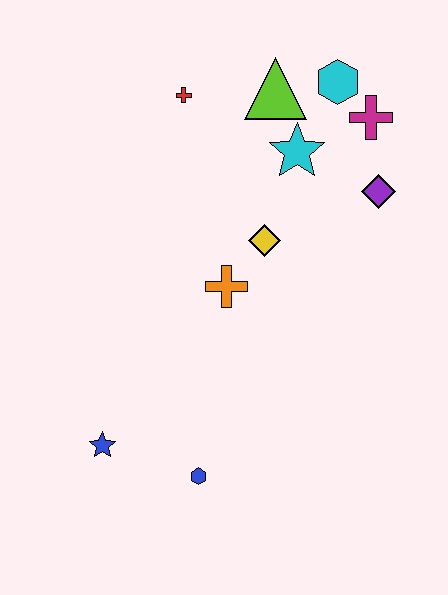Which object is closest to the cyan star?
The lime triangle is closest to the cyan star.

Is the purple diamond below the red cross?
Yes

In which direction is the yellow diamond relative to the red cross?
The yellow diamond is below the red cross.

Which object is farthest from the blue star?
The cyan hexagon is farthest from the blue star.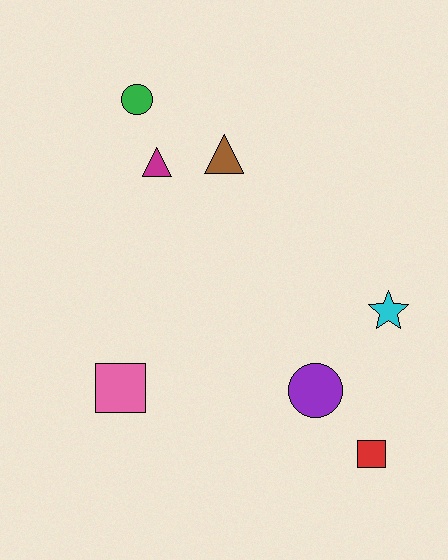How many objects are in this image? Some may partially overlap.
There are 7 objects.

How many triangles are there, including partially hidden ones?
There are 2 triangles.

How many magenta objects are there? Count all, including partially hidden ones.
There is 1 magenta object.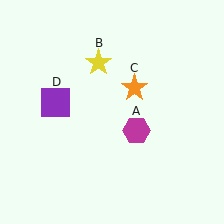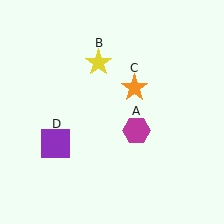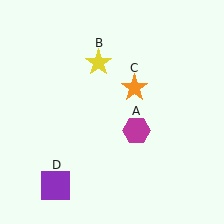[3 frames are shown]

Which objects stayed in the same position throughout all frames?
Magenta hexagon (object A) and yellow star (object B) and orange star (object C) remained stationary.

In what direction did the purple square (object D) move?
The purple square (object D) moved down.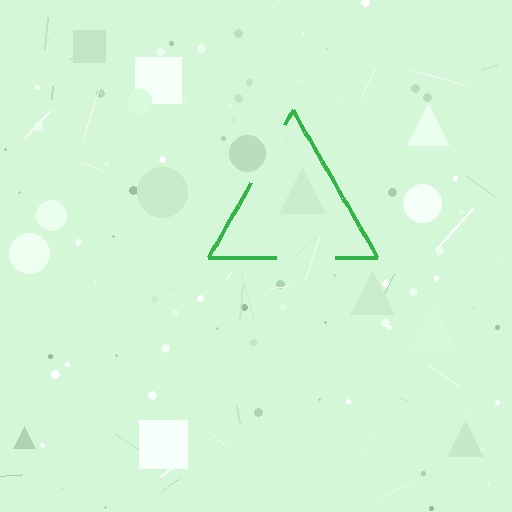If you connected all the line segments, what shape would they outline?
They would outline a triangle.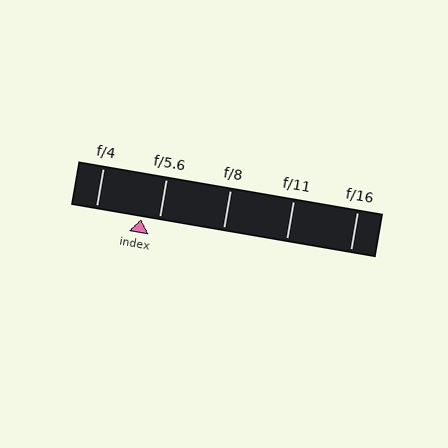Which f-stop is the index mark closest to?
The index mark is closest to f/5.6.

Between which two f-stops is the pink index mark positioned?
The index mark is between f/4 and f/5.6.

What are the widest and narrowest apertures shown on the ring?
The widest aperture shown is f/4 and the narrowest is f/16.